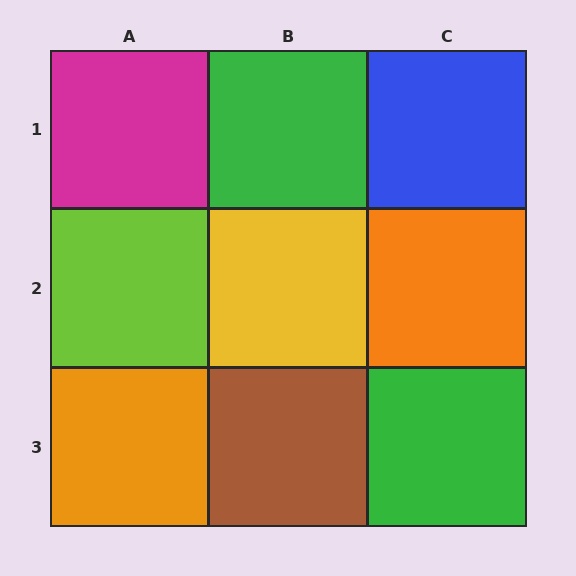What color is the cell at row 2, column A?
Lime.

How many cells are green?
2 cells are green.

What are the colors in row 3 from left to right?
Orange, brown, green.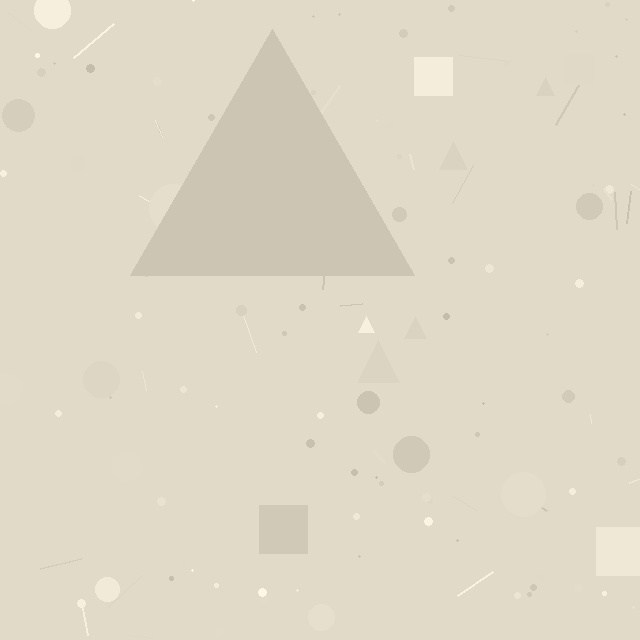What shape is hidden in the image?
A triangle is hidden in the image.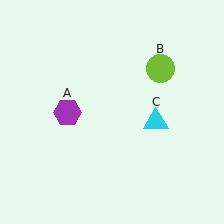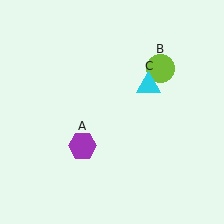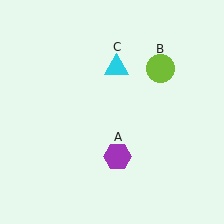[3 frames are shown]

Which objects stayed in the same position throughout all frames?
Lime circle (object B) remained stationary.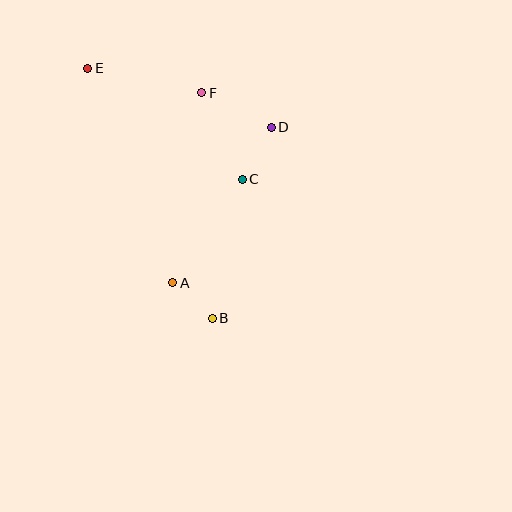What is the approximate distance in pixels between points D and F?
The distance between D and F is approximately 78 pixels.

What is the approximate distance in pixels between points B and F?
The distance between B and F is approximately 226 pixels.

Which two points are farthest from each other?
Points B and E are farthest from each other.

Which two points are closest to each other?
Points A and B are closest to each other.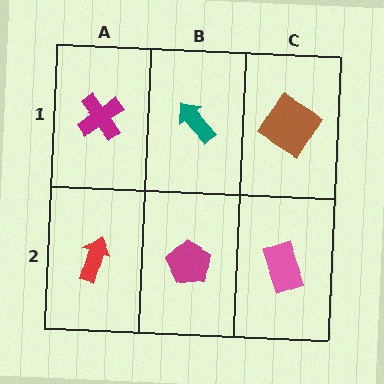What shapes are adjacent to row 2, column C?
A brown diamond (row 1, column C), a magenta pentagon (row 2, column B).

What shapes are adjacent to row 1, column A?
A red arrow (row 2, column A), a teal arrow (row 1, column B).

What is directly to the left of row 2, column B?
A red arrow.